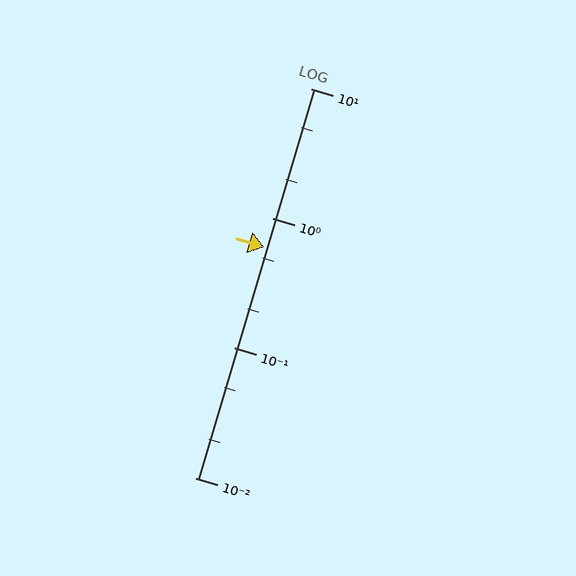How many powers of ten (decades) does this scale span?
The scale spans 3 decades, from 0.01 to 10.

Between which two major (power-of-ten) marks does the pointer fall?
The pointer is between 0.1 and 1.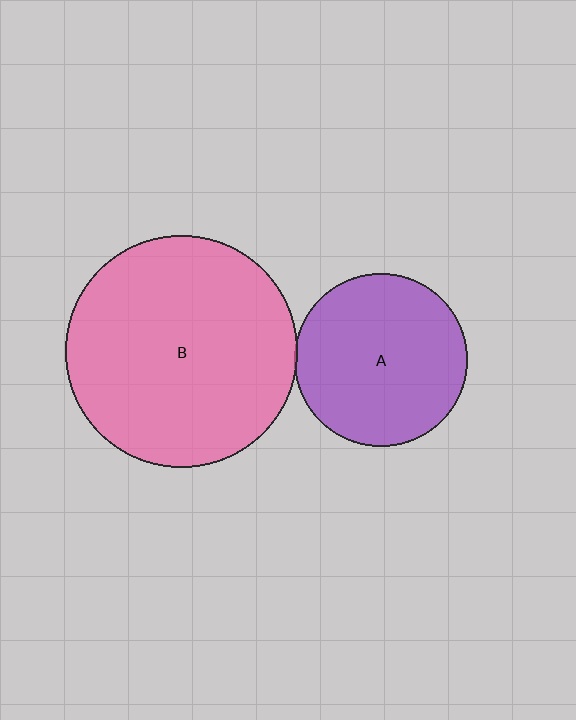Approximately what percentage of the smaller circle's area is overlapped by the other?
Approximately 5%.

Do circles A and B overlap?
Yes.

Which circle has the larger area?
Circle B (pink).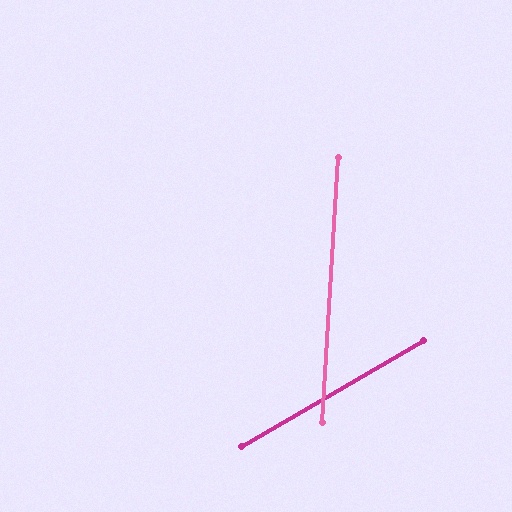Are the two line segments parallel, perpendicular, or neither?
Neither parallel nor perpendicular — they differ by about 56°.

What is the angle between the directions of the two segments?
Approximately 56 degrees.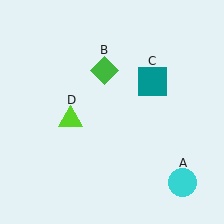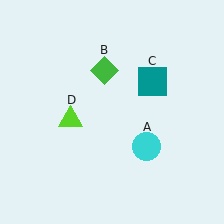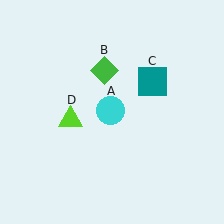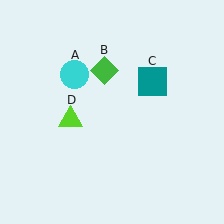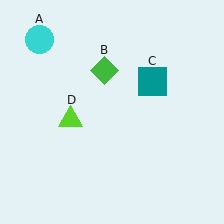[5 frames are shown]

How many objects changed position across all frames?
1 object changed position: cyan circle (object A).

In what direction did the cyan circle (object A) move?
The cyan circle (object A) moved up and to the left.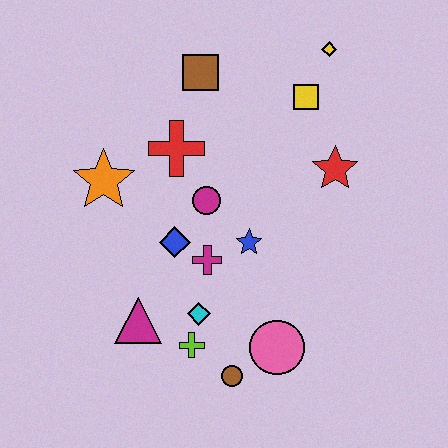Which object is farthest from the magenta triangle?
The yellow diamond is farthest from the magenta triangle.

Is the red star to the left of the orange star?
No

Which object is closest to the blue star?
The magenta cross is closest to the blue star.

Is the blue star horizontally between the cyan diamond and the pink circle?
Yes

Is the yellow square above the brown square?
No